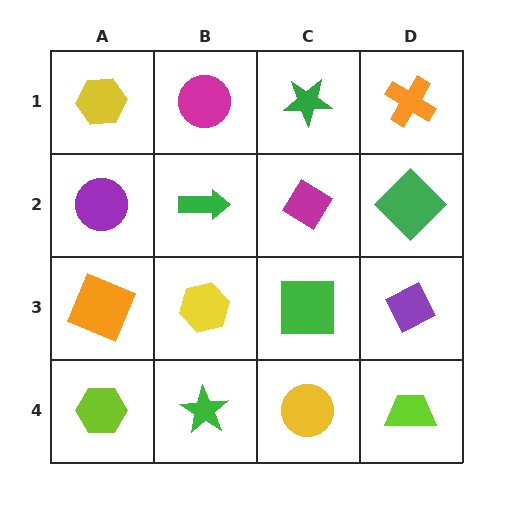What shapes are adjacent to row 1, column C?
A magenta diamond (row 2, column C), a magenta circle (row 1, column B), an orange cross (row 1, column D).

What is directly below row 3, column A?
A lime hexagon.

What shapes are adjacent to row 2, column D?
An orange cross (row 1, column D), a purple diamond (row 3, column D), a magenta diamond (row 2, column C).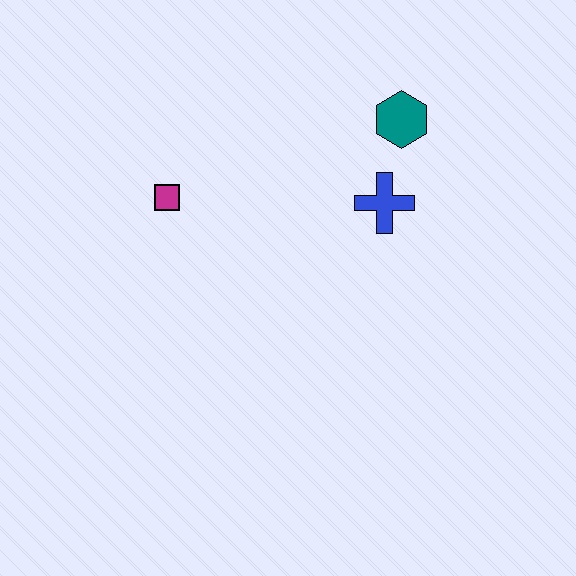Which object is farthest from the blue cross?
The magenta square is farthest from the blue cross.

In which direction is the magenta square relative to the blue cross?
The magenta square is to the left of the blue cross.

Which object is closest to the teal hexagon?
The blue cross is closest to the teal hexagon.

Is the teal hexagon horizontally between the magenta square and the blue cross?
No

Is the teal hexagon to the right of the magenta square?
Yes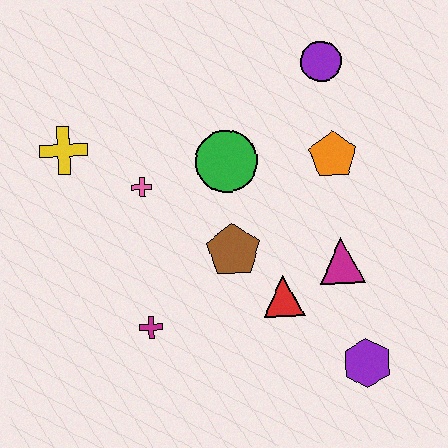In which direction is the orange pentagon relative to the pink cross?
The orange pentagon is to the right of the pink cross.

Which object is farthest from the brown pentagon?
The purple circle is farthest from the brown pentagon.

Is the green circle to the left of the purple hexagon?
Yes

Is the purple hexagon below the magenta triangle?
Yes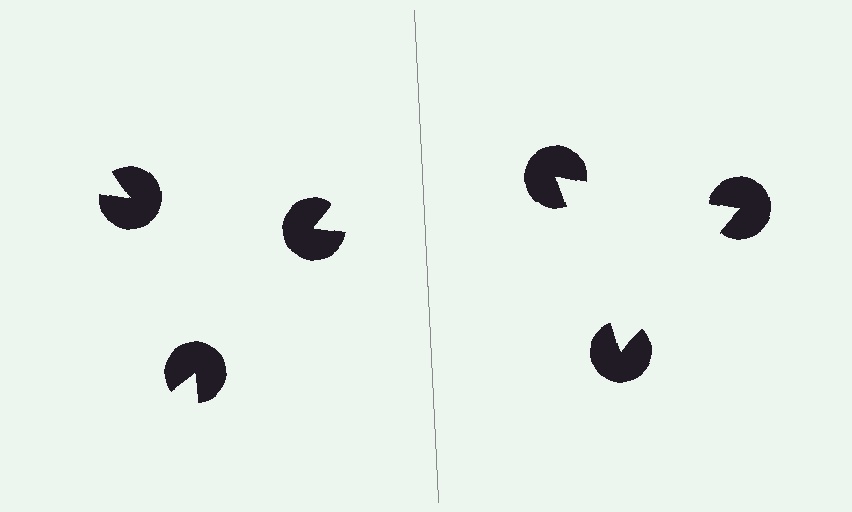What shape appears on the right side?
An illusory triangle.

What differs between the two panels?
The pac-man discs are positioned identically on both sides; only the wedge orientations differ. On the right they align to a triangle; on the left they are misaligned.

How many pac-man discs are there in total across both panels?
6 — 3 on each side.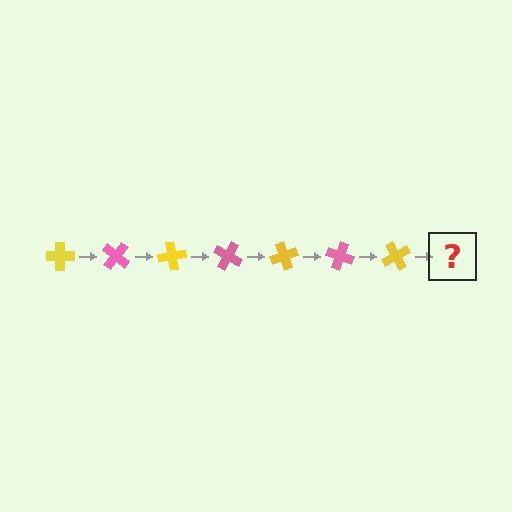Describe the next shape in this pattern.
It should be a pink cross, rotated 280 degrees from the start.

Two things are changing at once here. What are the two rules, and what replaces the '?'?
The two rules are that it rotates 40 degrees each step and the color cycles through yellow and pink. The '?' should be a pink cross, rotated 280 degrees from the start.